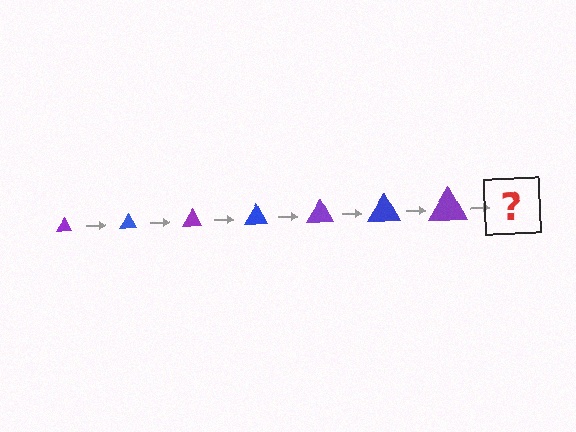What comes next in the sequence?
The next element should be a blue triangle, larger than the previous one.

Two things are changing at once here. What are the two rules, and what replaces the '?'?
The two rules are that the triangle grows larger each step and the color cycles through purple and blue. The '?' should be a blue triangle, larger than the previous one.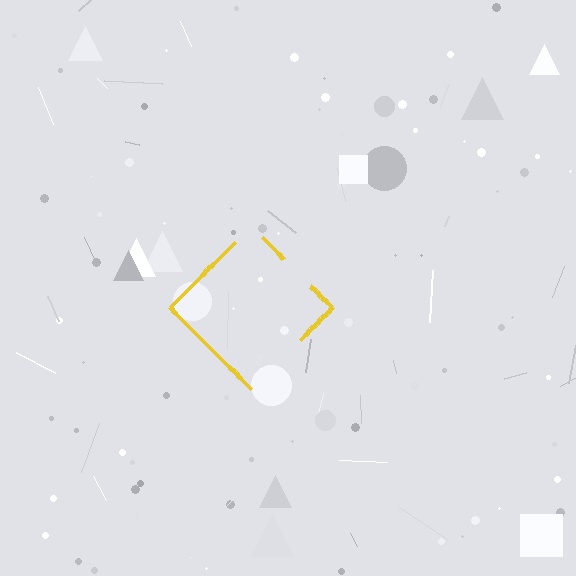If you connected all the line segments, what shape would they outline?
They would outline a diamond.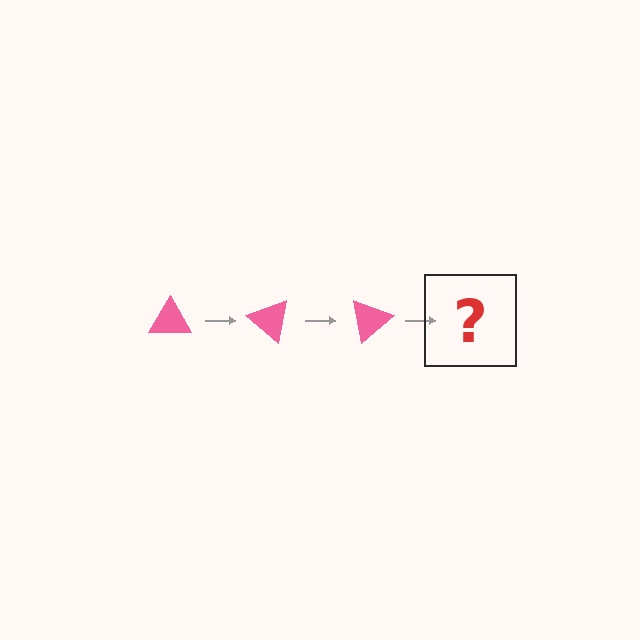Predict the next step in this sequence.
The next step is a pink triangle rotated 120 degrees.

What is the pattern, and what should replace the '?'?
The pattern is that the triangle rotates 40 degrees each step. The '?' should be a pink triangle rotated 120 degrees.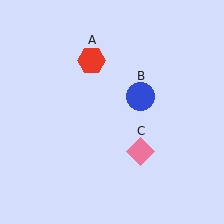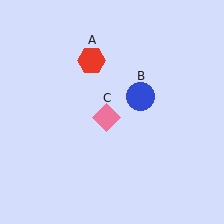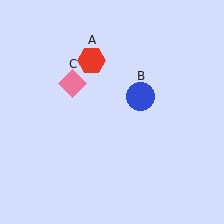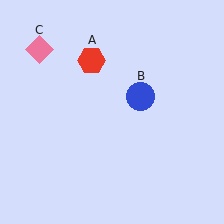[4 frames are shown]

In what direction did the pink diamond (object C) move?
The pink diamond (object C) moved up and to the left.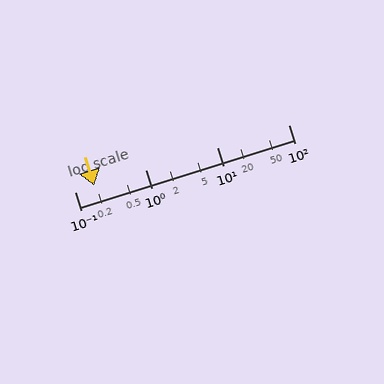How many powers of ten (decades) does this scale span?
The scale spans 3 decades, from 0.1 to 100.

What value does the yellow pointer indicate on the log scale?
The pointer indicates approximately 0.19.